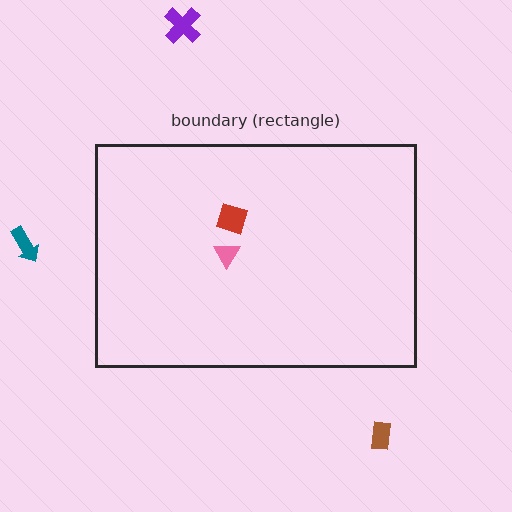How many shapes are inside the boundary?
2 inside, 3 outside.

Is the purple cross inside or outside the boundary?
Outside.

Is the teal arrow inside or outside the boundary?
Outside.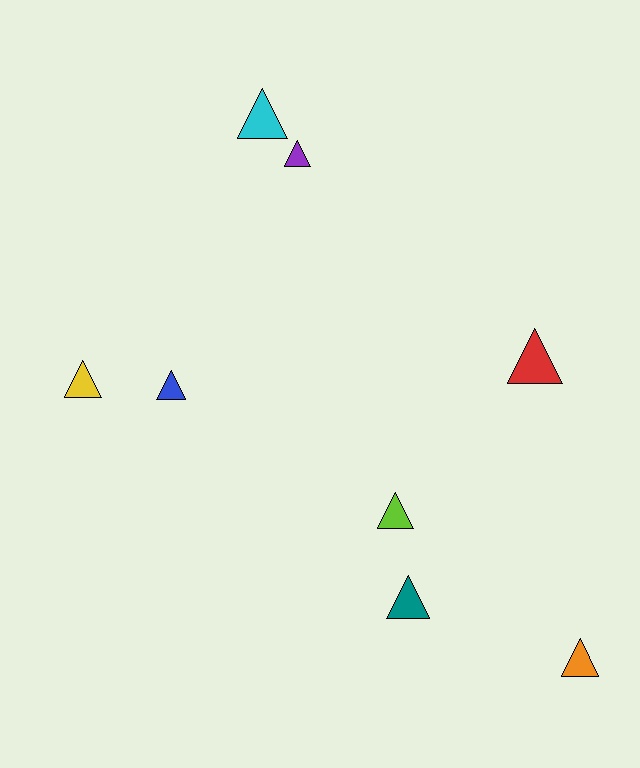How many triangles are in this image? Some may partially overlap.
There are 8 triangles.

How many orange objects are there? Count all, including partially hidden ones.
There is 1 orange object.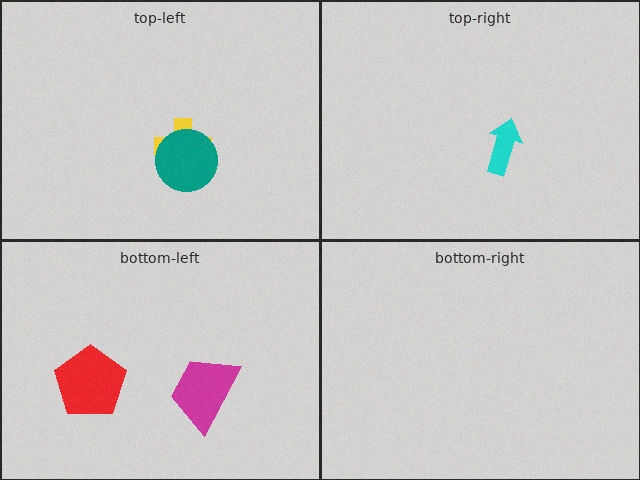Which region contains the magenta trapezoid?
The bottom-left region.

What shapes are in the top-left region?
The yellow cross, the teal circle.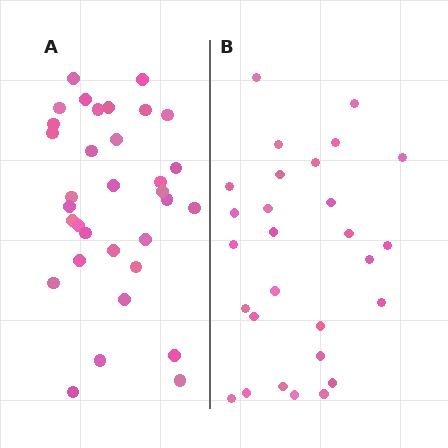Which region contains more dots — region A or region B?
Region A (the left region) has more dots.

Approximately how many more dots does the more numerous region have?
Region A has about 5 more dots than region B.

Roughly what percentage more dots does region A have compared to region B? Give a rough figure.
About 20% more.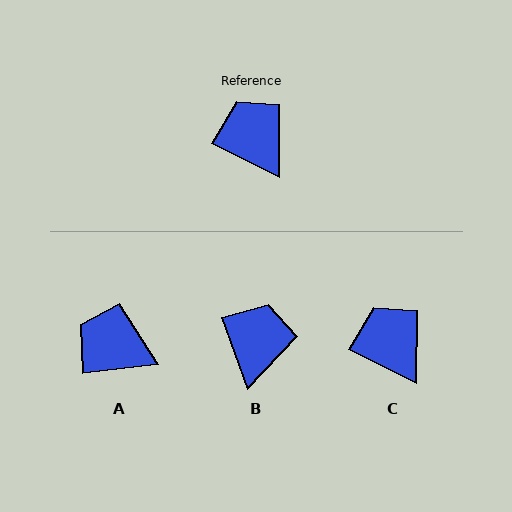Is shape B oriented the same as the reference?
No, it is off by about 43 degrees.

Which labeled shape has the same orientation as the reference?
C.